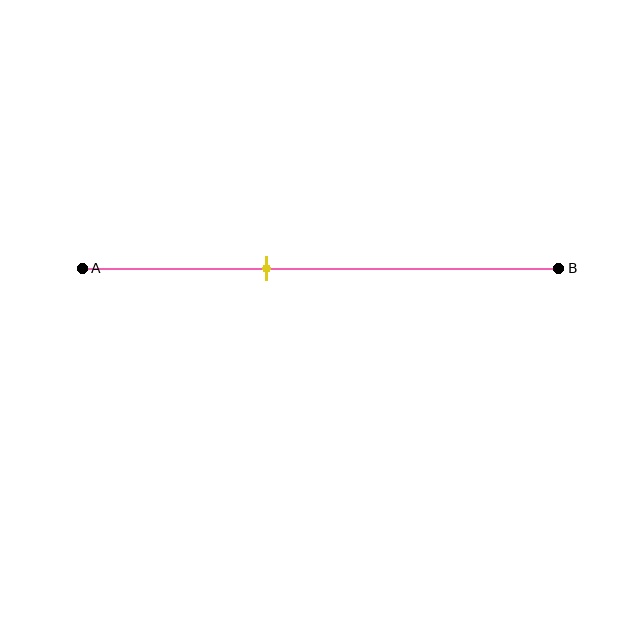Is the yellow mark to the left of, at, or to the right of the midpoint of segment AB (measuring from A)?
The yellow mark is to the left of the midpoint of segment AB.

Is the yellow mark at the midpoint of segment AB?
No, the mark is at about 40% from A, not at the 50% midpoint.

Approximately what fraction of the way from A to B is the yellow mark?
The yellow mark is approximately 40% of the way from A to B.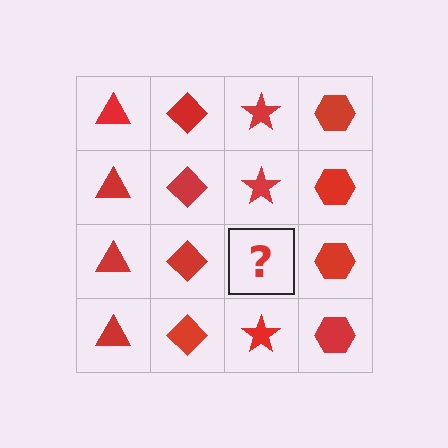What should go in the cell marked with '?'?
The missing cell should contain a red star.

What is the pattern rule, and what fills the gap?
The rule is that each column has a consistent shape. The gap should be filled with a red star.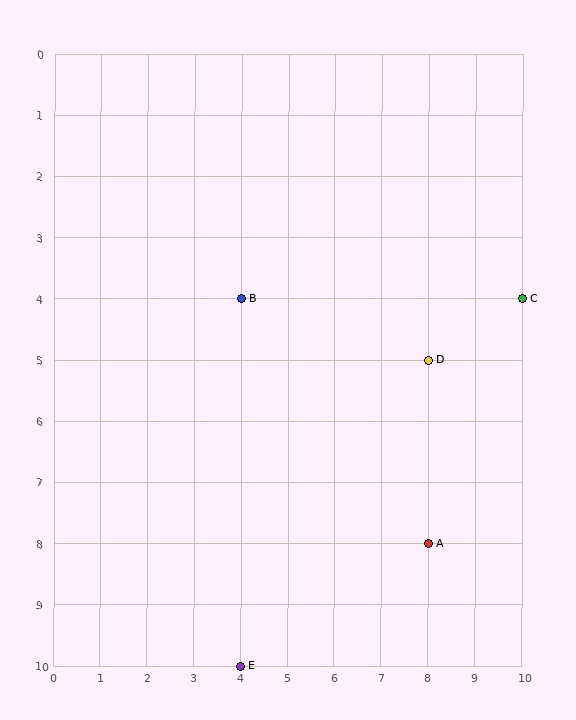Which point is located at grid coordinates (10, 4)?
Point C is at (10, 4).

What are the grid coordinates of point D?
Point D is at grid coordinates (8, 5).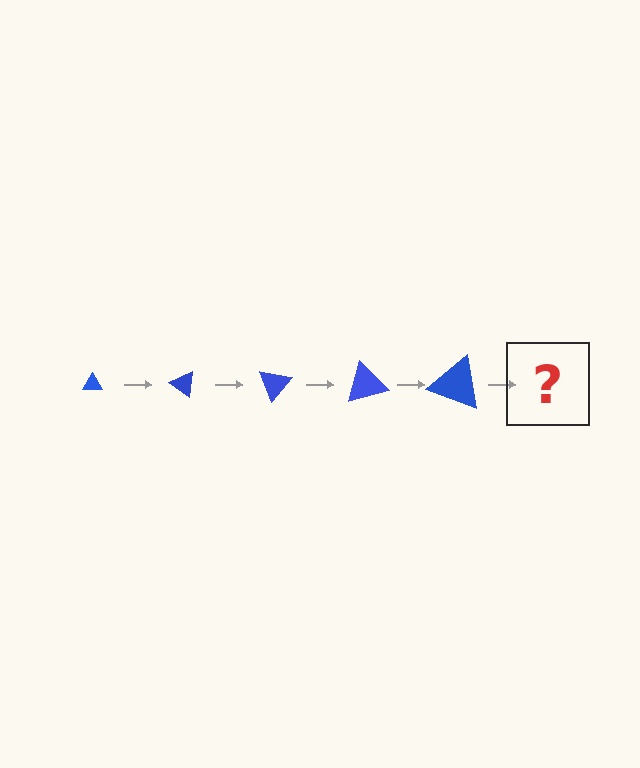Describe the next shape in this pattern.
It should be a triangle, larger than the previous one and rotated 175 degrees from the start.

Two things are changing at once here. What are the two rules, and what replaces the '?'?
The two rules are that the triangle grows larger each step and it rotates 35 degrees each step. The '?' should be a triangle, larger than the previous one and rotated 175 degrees from the start.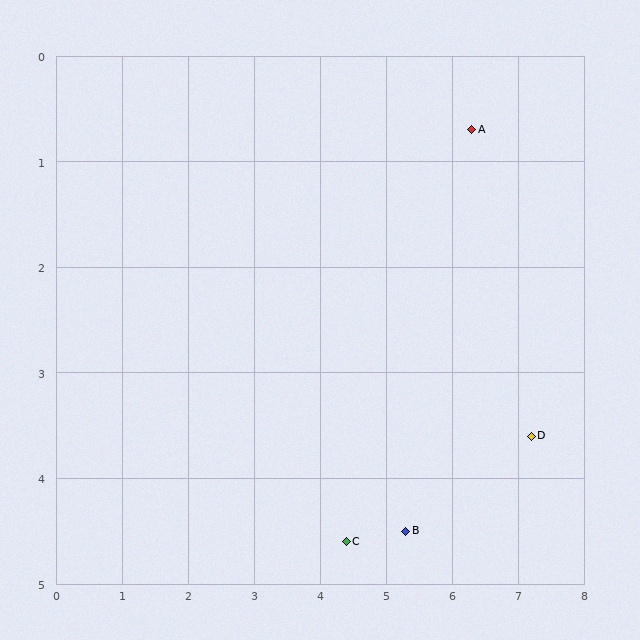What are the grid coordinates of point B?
Point B is at approximately (5.3, 4.5).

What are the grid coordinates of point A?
Point A is at approximately (6.3, 0.7).